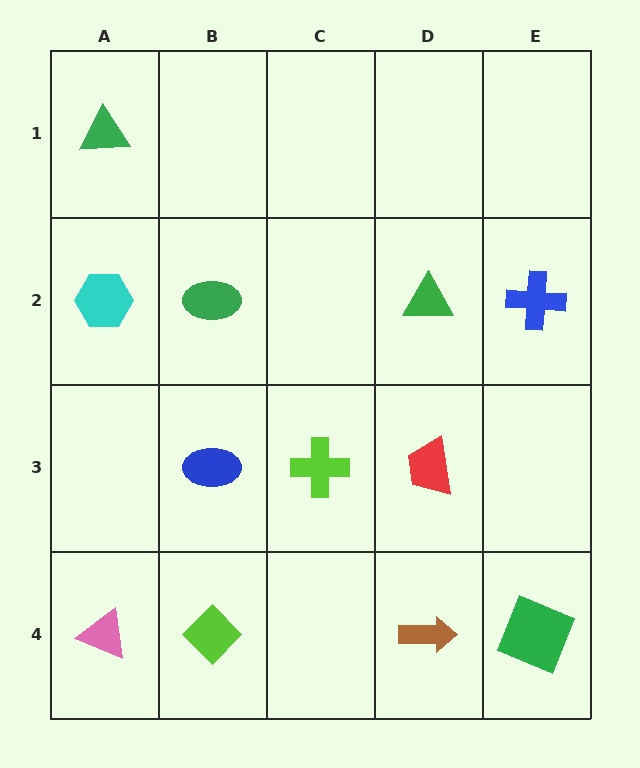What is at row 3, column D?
A red trapezoid.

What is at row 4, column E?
A green square.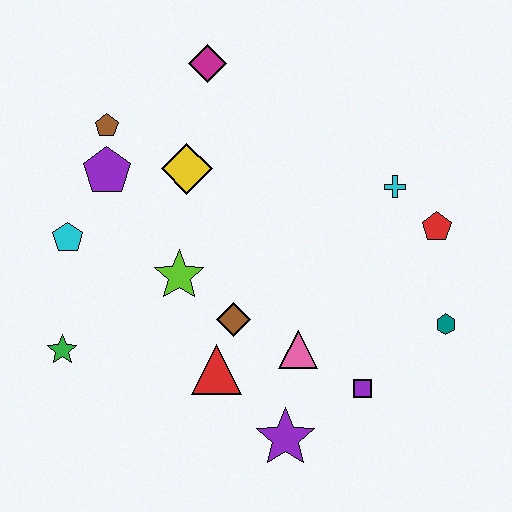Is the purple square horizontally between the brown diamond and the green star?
No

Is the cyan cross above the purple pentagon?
No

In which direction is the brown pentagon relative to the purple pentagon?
The brown pentagon is above the purple pentagon.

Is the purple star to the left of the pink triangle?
Yes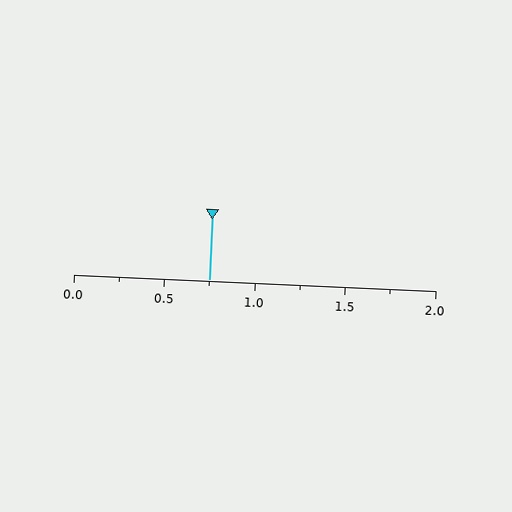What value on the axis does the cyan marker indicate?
The marker indicates approximately 0.75.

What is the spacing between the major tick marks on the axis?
The major ticks are spaced 0.5 apart.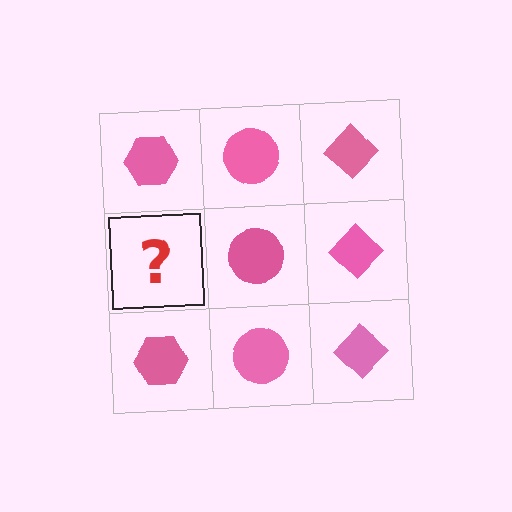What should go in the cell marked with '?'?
The missing cell should contain a pink hexagon.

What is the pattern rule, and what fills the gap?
The rule is that each column has a consistent shape. The gap should be filled with a pink hexagon.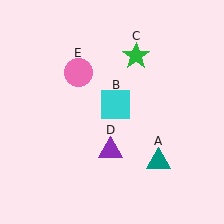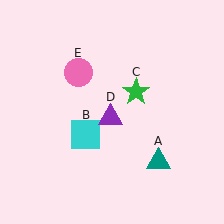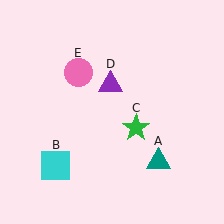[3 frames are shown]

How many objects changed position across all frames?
3 objects changed position: cyan square (object B), green star (object C), purple triangle (object D).